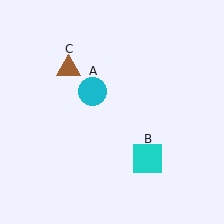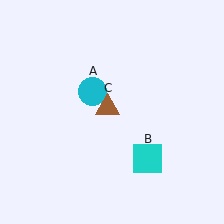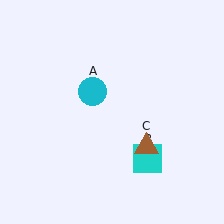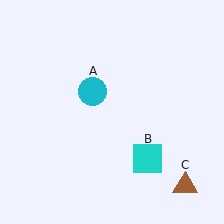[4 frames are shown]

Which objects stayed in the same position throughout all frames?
Cyan circle (object A) and cyan square (object B) remained stationary.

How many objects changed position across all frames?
1 object changed position: brown triangle (object C).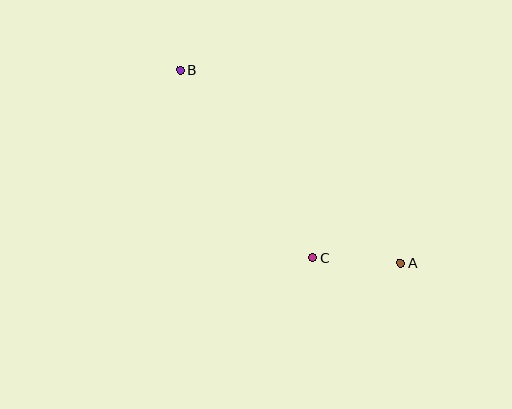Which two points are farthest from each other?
Points A and B are farthest from each other.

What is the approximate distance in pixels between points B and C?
The distance between B and C is approximately 230 pixels.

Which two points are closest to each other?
Points A and C are closest to each other.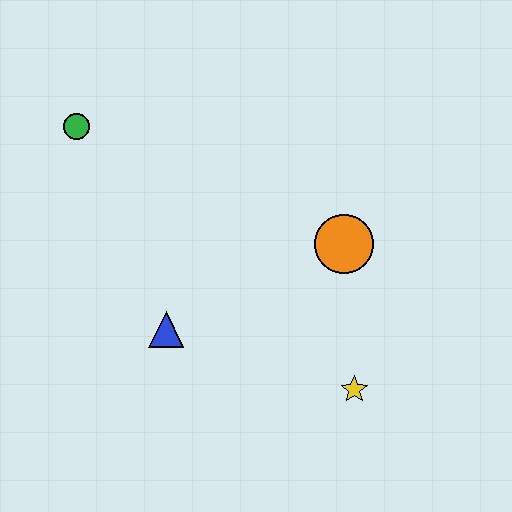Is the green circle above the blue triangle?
Yes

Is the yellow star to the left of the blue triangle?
No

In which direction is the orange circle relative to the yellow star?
The orange circle is above the yellow star.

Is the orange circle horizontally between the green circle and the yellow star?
Yes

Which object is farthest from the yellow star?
The green circle is farthest from the yellow star.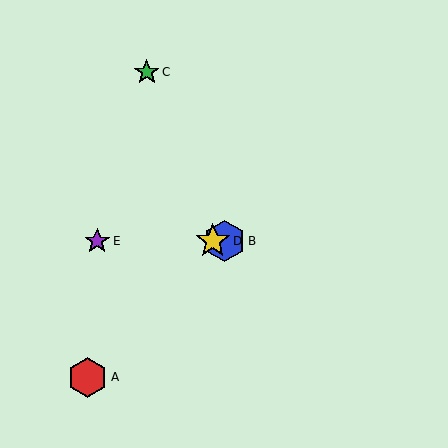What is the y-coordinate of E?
Object E is at y≈241.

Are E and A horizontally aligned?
No, E is at y≈241 and A is at y≈377.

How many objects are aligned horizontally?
3 objects (B, D, E) are aligned horizontally.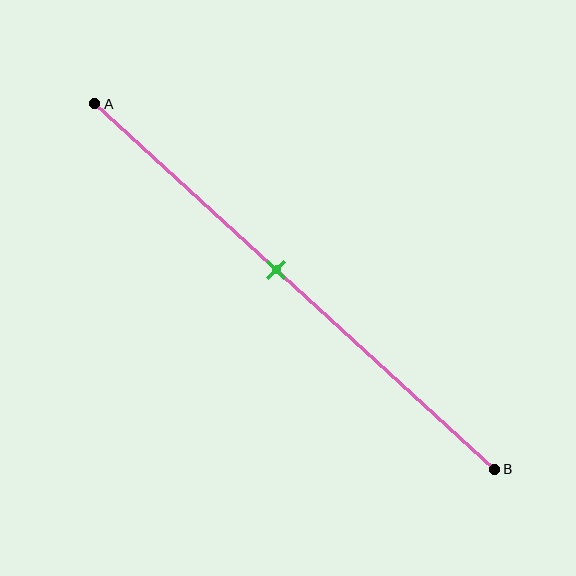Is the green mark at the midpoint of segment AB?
No, the mark is at about 45% from A, not at the 50% midpoint.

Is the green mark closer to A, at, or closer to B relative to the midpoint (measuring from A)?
The green mark is closer to point A than the midpoint of segment AB.